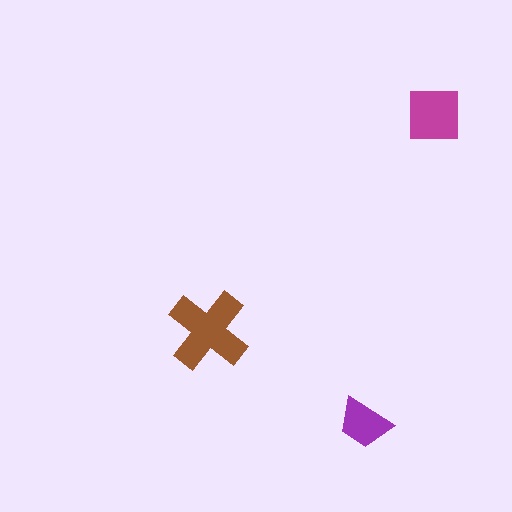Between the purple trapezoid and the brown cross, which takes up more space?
The brown cross.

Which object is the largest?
The brown cross.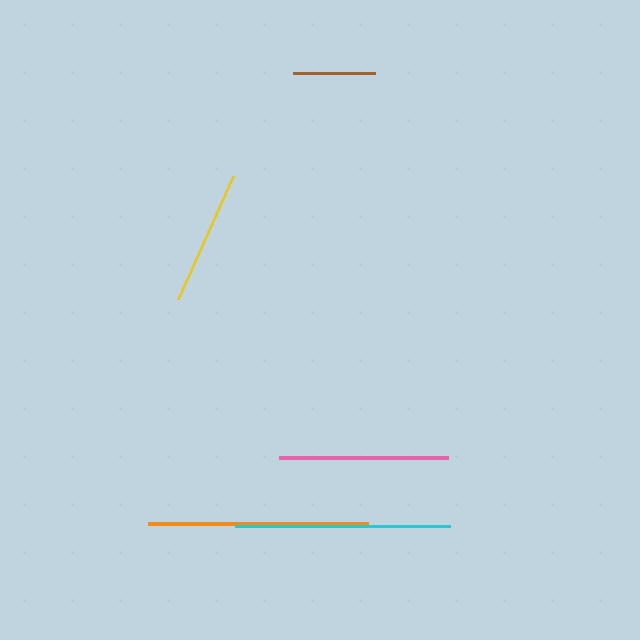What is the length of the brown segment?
The brown segment is approximately 82 pixels long.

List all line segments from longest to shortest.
From longest to shortest: orange, cyan, pink, yellow, brown.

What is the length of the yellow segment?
The yellow segment is approximately 135 pixels long.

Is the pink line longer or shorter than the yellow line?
The pink line is longer than the yellow line.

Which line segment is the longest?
The orange line is the longest at approximately 220 pixels.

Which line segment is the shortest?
The brown line is the shortest at approximately 82 pixels.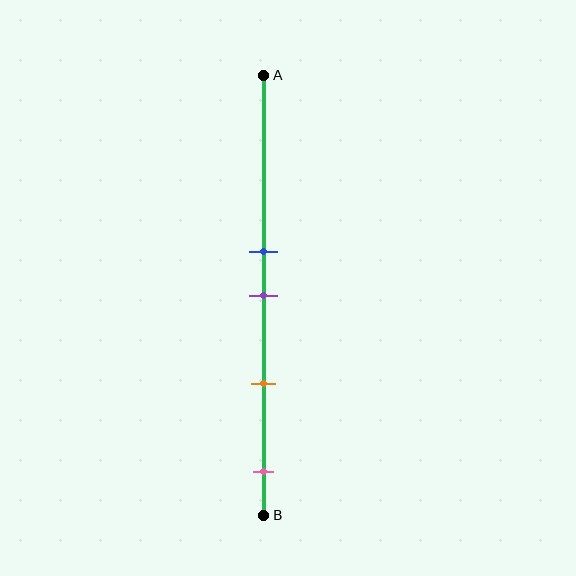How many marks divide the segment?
There are 4 marks dividing the segment.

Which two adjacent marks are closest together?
The blue and purple marks are the closest adjacent pair.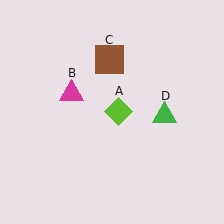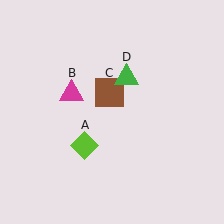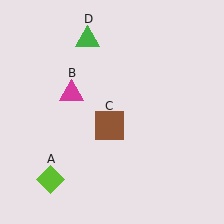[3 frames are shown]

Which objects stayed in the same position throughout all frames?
Magenta triangle (object B) remained stationary.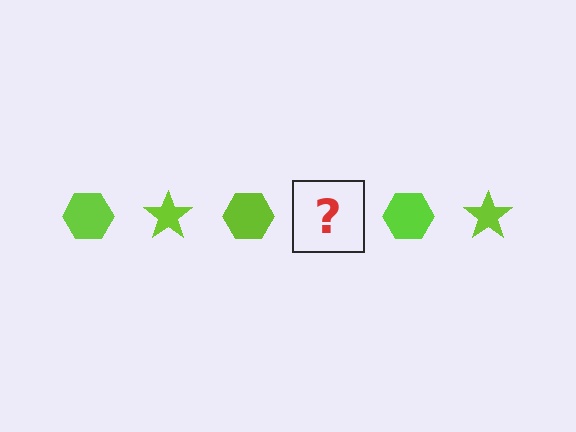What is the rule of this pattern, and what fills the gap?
The rule is that the pattern cycles through hexagon, star shapes in lime. The gap should be filled with a lime star.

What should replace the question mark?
The question mark should be replaced with a lime star.